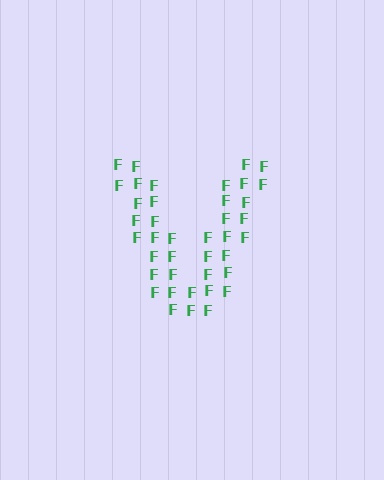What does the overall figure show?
The overall figure shows the letter V.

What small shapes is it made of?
It is made of small letter F's.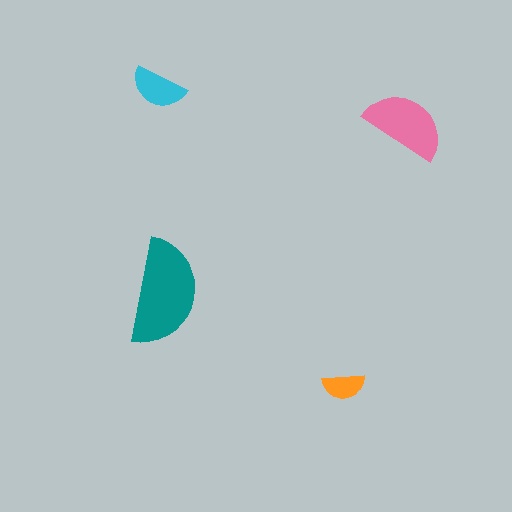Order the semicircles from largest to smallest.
the teal one, the pink one, the cyan one, the orange one.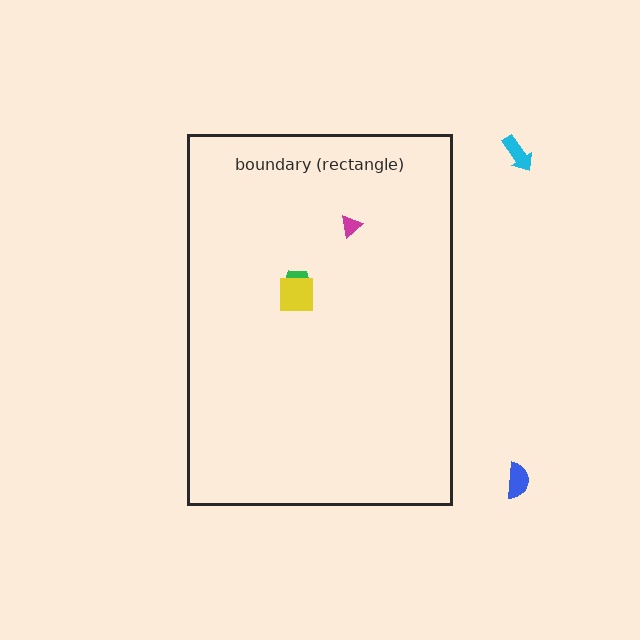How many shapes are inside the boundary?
3 inside, 2 outside.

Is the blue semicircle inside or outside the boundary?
Outside.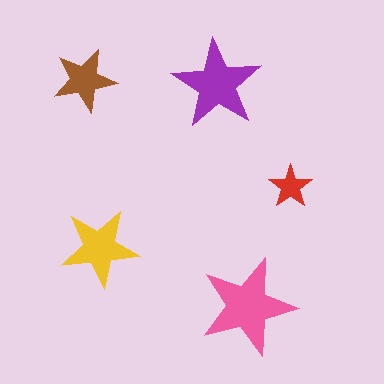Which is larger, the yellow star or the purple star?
The purple one.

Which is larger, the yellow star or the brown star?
The yellow one.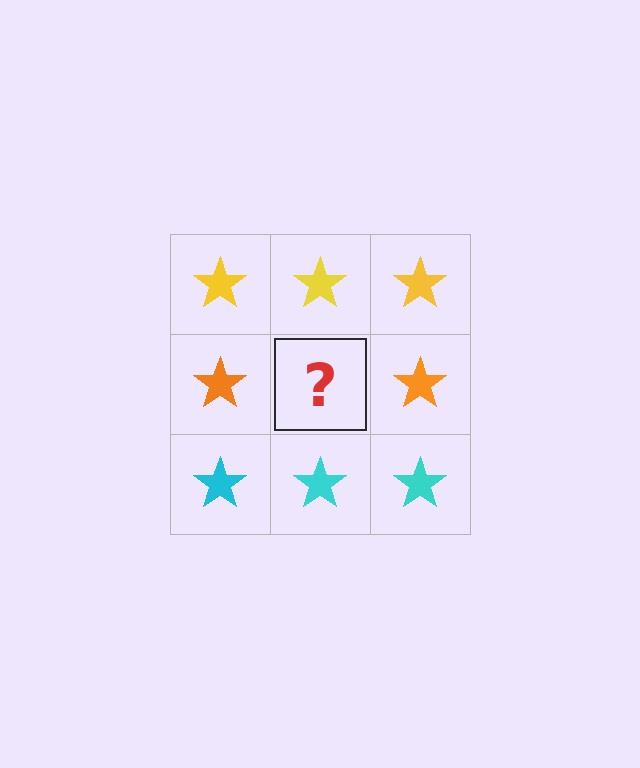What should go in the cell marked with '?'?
The missing cell should contain an orange star.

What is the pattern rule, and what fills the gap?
The rule is that each row has a consistent color. The gap should be filled with an orange star.